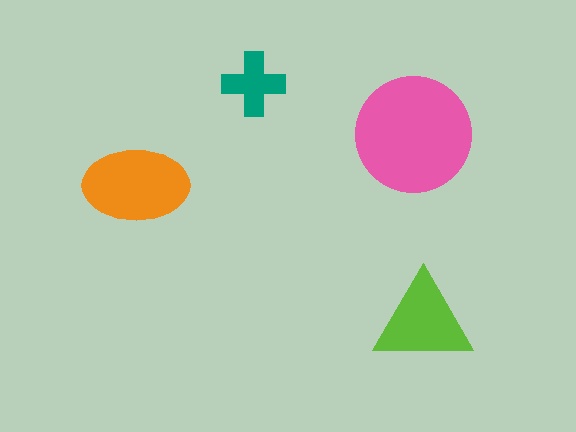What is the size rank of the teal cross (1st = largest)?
4th.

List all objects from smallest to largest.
The teal cross, the lime triangle, the orange ellipse, the pink circle.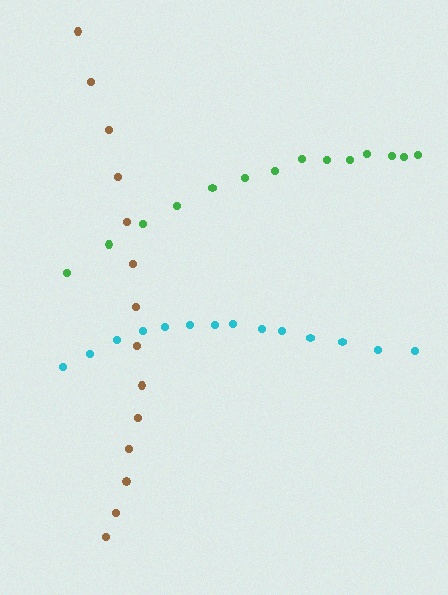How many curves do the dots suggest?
There are 3 distinct paths.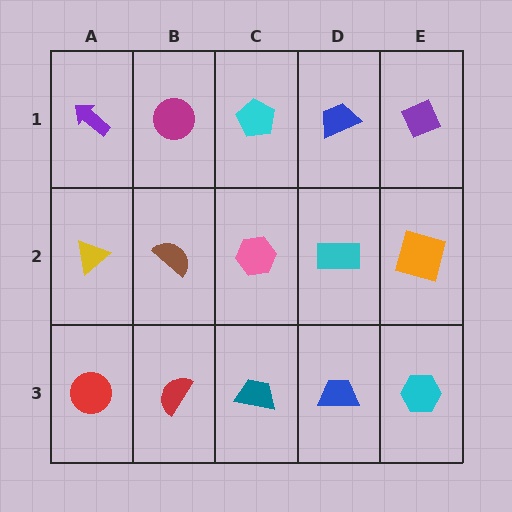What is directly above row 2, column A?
A purple arrow.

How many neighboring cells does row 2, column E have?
3.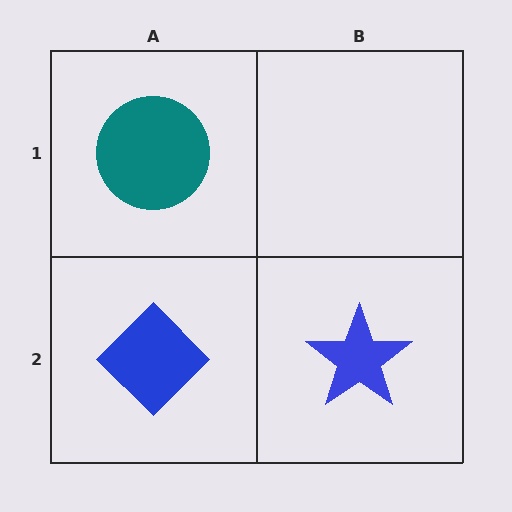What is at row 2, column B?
A blue star.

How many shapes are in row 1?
1 shape.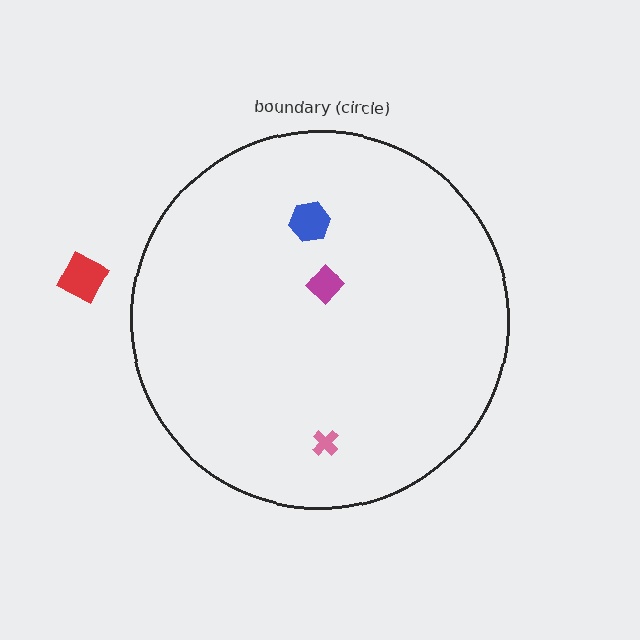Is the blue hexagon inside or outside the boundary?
Inside.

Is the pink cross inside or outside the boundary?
Inside.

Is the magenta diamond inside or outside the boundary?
Inside.